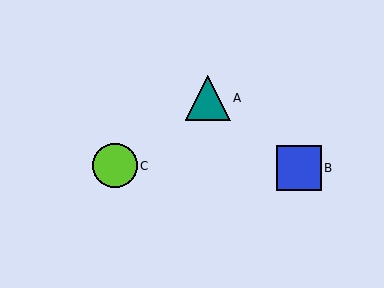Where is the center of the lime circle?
The center of the lime circle is at (115, 166).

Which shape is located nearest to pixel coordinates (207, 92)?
The teal triangle (labeled A) at (208, 98) is nearest to that location.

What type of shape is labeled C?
Shape C is a lime circle.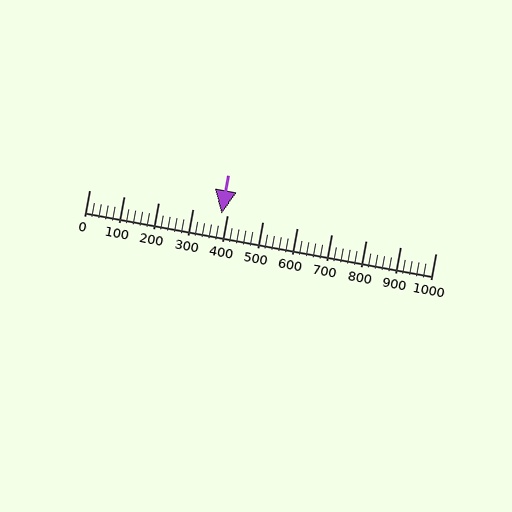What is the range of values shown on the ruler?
The ruler shows values from 0 to 1000.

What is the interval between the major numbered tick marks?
The major tick marks are spaced 100 units apart.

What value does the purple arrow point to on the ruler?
The purple arrow points to approximately 383.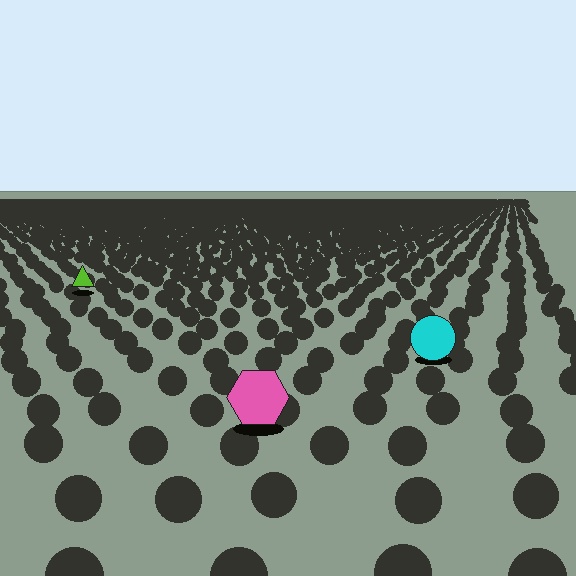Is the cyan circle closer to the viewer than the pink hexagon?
No. The pink hexagon is closer — you can tell from the texture gradient: the ground texture is coarser near it.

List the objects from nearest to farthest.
From nearest to farthest: the pink hexagon, the cyan circle, the lime triangle.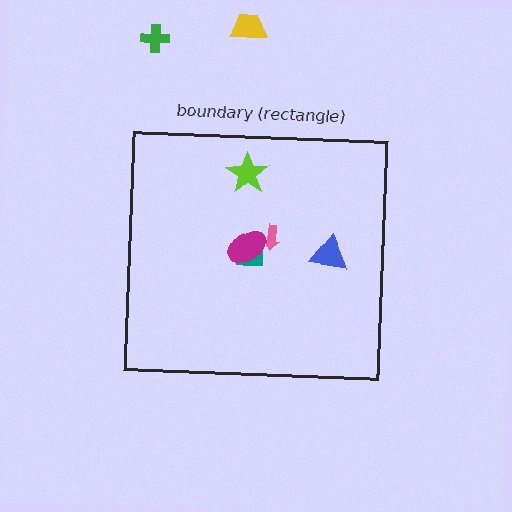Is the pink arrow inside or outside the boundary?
Inside.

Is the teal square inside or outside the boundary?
Inside.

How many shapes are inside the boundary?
5 inside, 2 outside.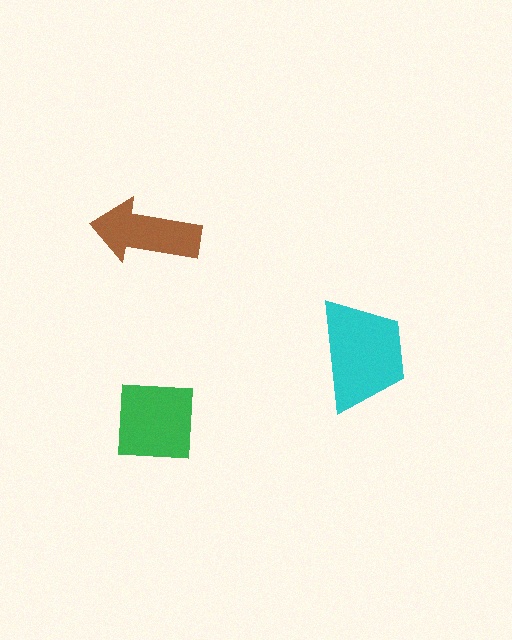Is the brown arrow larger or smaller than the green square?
Smaller.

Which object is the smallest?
The brown arrow.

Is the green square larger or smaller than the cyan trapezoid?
Smaller.